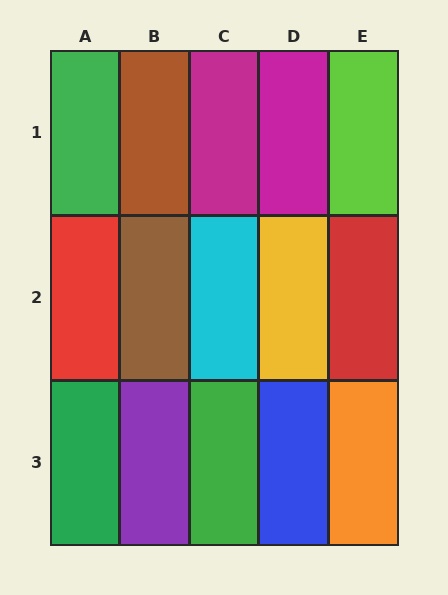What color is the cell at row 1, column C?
Magenta.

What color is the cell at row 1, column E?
Lime.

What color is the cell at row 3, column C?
Green.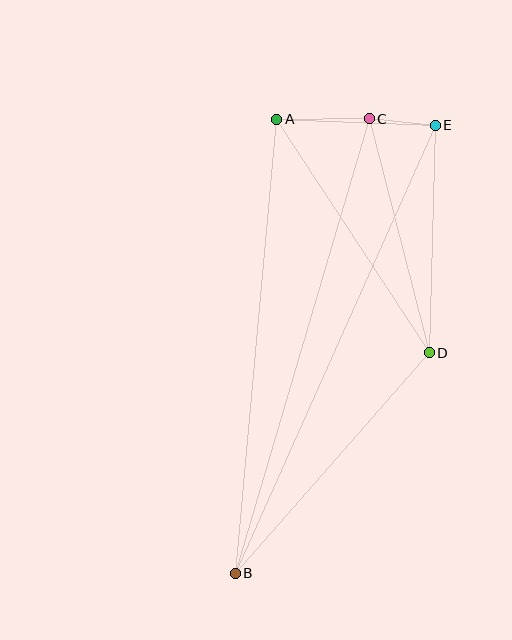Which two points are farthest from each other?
Points B and E are farthest from each other.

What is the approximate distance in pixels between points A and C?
The distance between A and C is approximately 92 pixels.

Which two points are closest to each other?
Points C and E are closest to each other.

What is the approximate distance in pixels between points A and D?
The distance between A and D is approximately 279 pixels.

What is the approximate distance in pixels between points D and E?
The distance between D and E is approximately 228 pixels.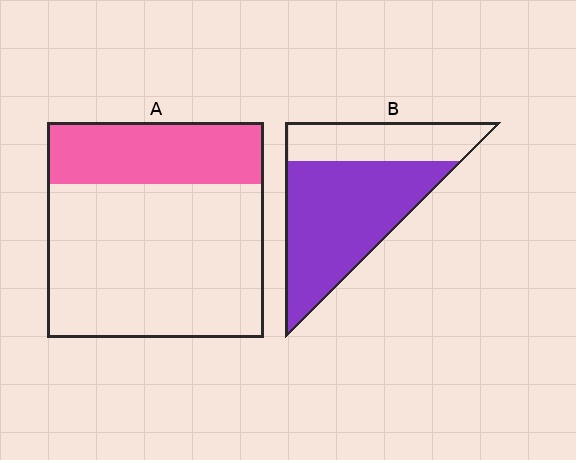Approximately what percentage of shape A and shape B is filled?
A is approximately 30% and B is approximately 65%.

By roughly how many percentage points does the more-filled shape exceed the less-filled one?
By roughly 40 percentage points (B over A).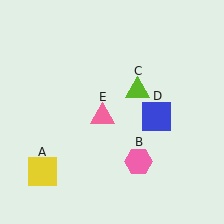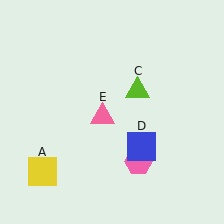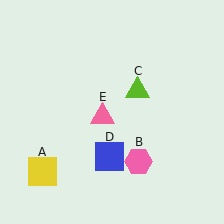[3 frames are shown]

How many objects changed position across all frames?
1 object changed position: blue square (object D).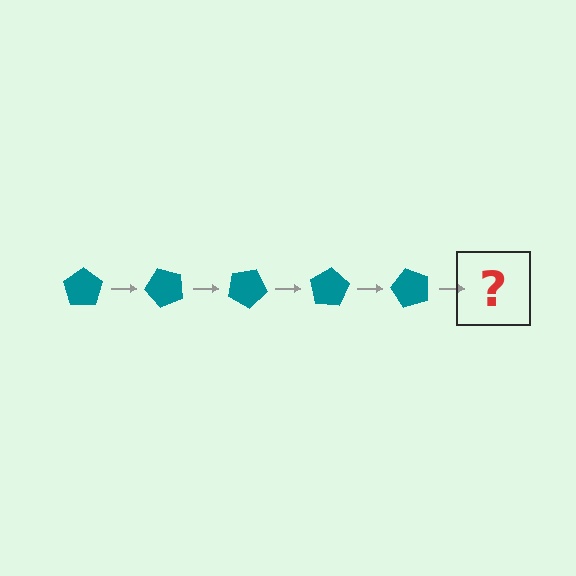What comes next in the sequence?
The next element should be a teal pentagon rotated 250 degrees.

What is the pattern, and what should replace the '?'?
The pattern is that the pentagon rotates 50 degrees each step. The '?' should be a teal pentagon rotated 250 degrees.